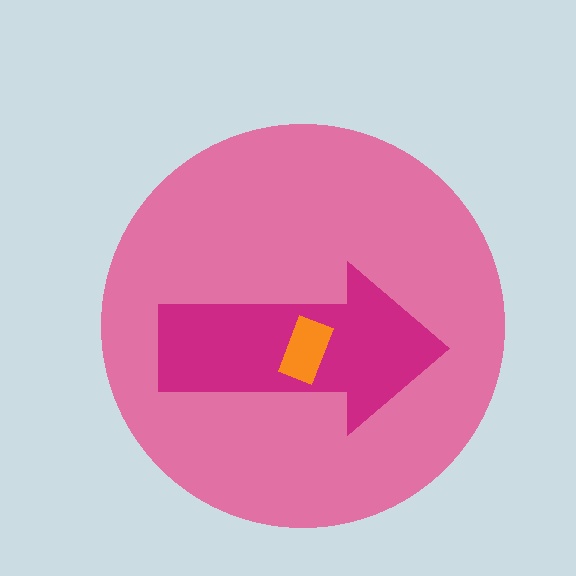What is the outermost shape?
The pink circle.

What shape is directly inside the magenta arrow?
The orange rectangle.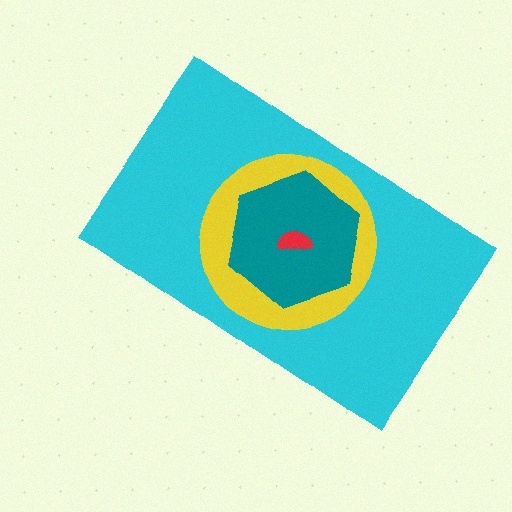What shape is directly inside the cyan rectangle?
The yellow circle.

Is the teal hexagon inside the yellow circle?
Yes.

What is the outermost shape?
The cyan rectangle.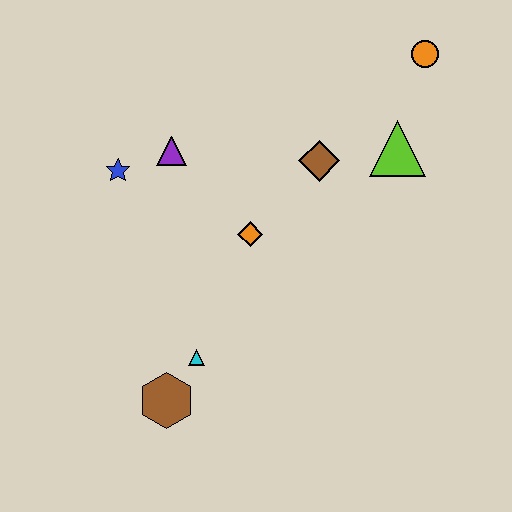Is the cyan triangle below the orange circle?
Yes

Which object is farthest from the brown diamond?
The brown hexagon is farthest from the brown diamond.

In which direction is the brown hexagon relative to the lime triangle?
The brown hexagon is below the lime triangle.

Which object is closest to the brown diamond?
The lime triangle is closest to the brown diamond.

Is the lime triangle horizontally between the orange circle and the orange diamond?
Yes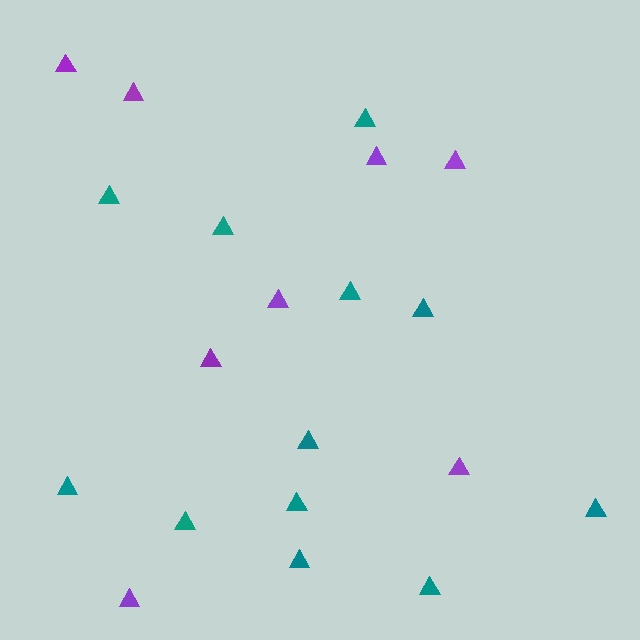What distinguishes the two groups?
There are 2 groups: one group of purple triangles (8) and one group of teal triangles (12).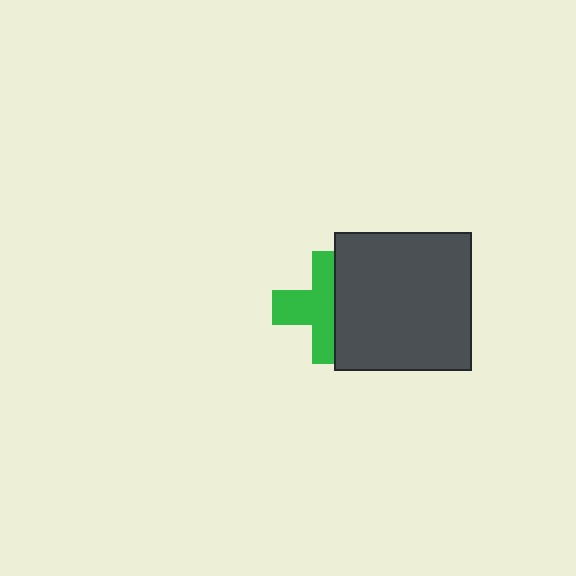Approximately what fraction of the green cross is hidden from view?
Roughly 42% of the green cross is hidden behind the dark gray square.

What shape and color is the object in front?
The object in front is a dark gray square.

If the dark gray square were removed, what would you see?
You would see the complete green cross.